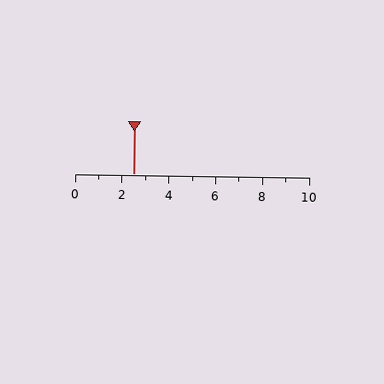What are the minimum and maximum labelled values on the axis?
The axis runs from 0 to 10.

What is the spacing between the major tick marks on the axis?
The major ticks are spaced 2 apart.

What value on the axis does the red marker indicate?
The marker indicates approximately 2.5.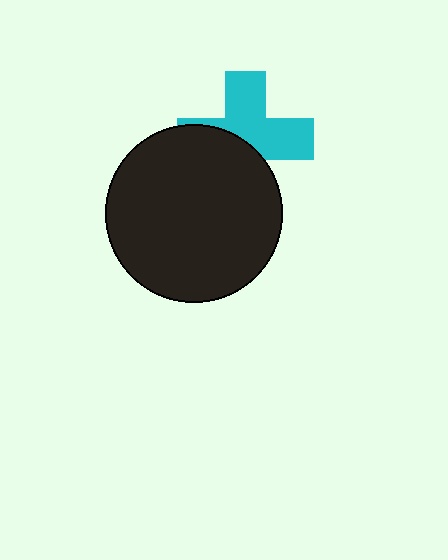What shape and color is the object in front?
The object in front is a black circle.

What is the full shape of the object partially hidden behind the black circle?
The partially hidden object is a cyan cross.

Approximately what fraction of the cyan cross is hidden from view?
Roughly 45% of the cyan cross is hidden behind the black circle.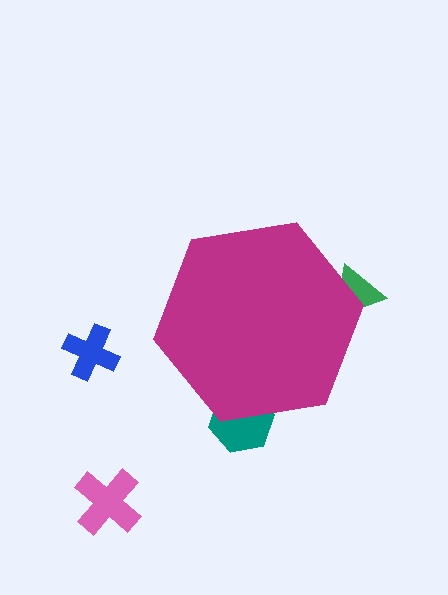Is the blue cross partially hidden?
No, the blue cross is fully visible.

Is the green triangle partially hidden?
Yes, the green triangle is partially hidden behind the magenta hexagon.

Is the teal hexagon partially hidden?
Yes, the teal hexagon is partially hidden behind the magenta hexagon.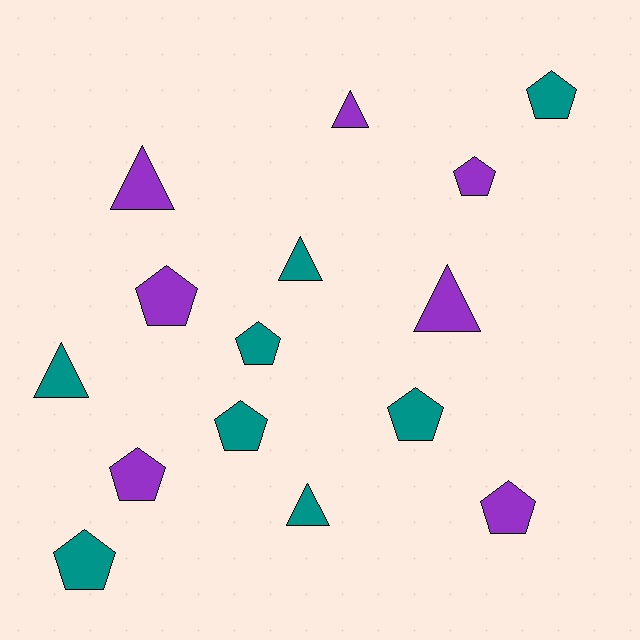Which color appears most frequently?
Teal, with 8 objects.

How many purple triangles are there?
There are 3 purple triangles.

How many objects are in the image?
There are 15 objects.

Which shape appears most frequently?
Pentagon, with 9 objects.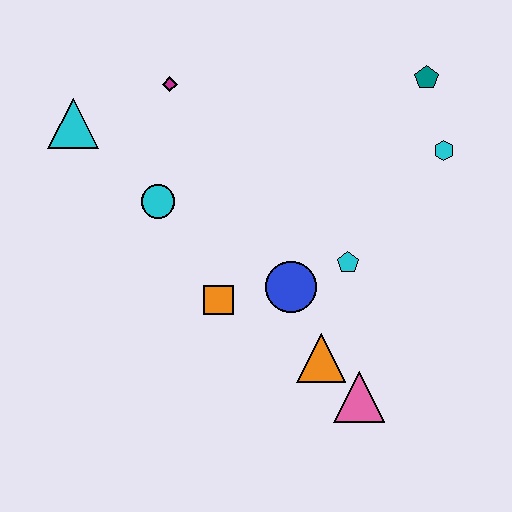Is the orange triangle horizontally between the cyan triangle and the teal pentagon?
Yes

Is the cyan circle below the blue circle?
No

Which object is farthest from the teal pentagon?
The cyan triangle is farthest from the teal pentagon.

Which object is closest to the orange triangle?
The pink triangle is closest to the orange triangle.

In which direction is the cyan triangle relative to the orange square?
The cyan triangle is above the orange square.